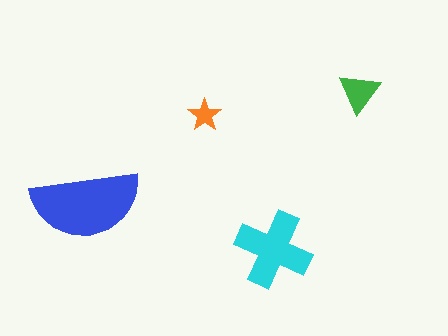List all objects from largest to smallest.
The blue semicircle, the cyan cross, the green triangle, the orange star.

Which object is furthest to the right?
The green triangle is rightmost.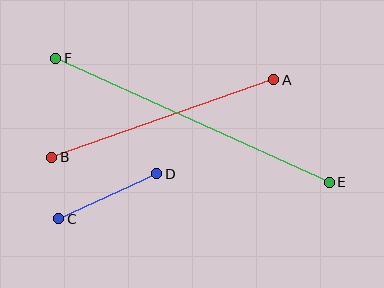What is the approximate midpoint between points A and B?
The midpoint is at approximately (163, 118) pixels.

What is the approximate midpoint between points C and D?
The midpoint is at approximately (108, 196) pixels.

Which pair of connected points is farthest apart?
Points E and F are farthest apart.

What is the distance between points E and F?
The distance is approximately 300 pixels.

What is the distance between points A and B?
The distance is approximately 235 pixels.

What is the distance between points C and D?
The distance is approximately 108 pixels.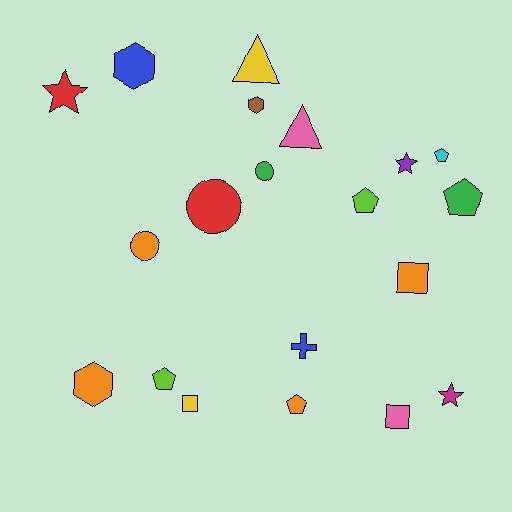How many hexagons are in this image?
There are 3 hexagons.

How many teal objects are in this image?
There are no teal objects.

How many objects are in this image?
There are 20 objects.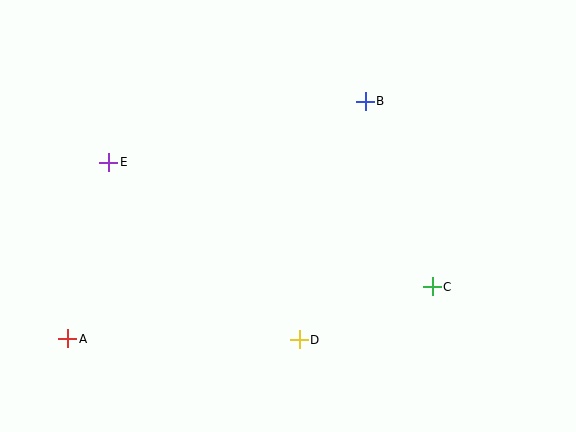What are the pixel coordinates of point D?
Point D is at (299, 340).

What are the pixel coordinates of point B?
Point B is at (365, 101).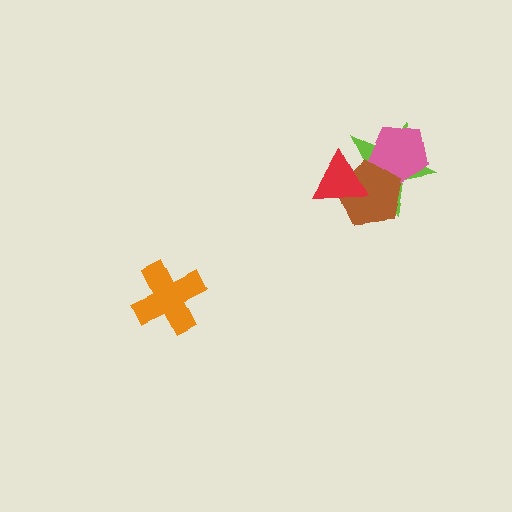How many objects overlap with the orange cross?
0 objects overlap with the orange cross.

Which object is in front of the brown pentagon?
The red triangle is in front of the brown pentagon.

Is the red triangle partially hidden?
No, no other shape covers it.